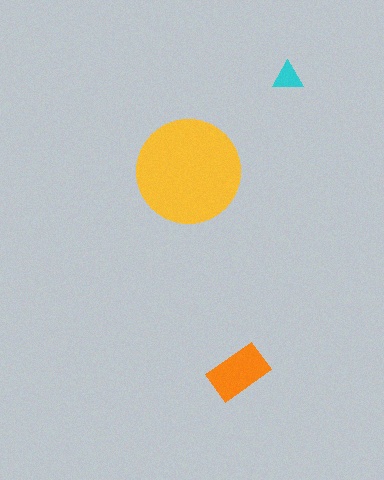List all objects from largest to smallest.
The yellow circle, the orange rectangle, the cyan triangle.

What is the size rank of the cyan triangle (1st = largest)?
3rd.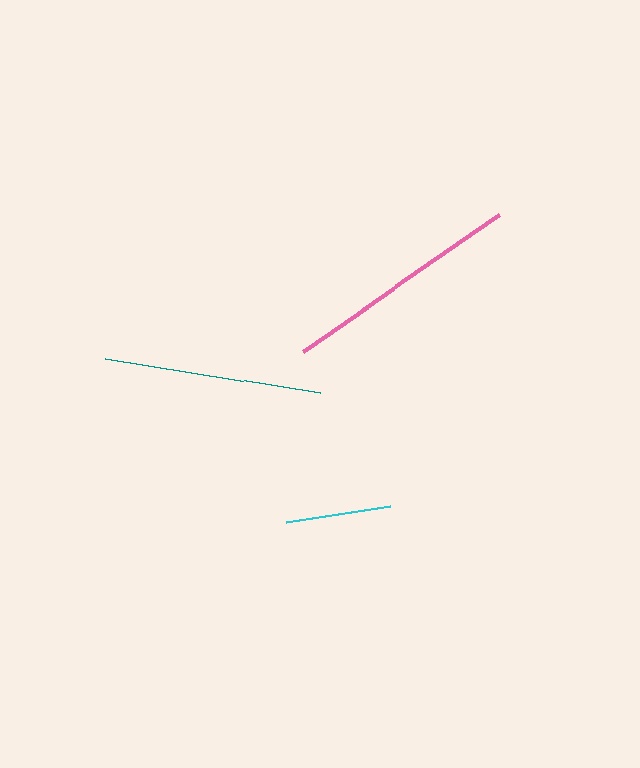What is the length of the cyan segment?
The cyan segment is approximately 105 pixels long.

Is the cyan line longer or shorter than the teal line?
The teal line is longer than the cyan line.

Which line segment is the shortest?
The cyan line is the shortest at approximately 105 pixels.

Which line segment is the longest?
The pink line is the longest at approximately 239 pixels.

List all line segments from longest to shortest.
From longest to shortest: pink, teal, cyan.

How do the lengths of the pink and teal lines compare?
The pink and teal lines are approximately the same length.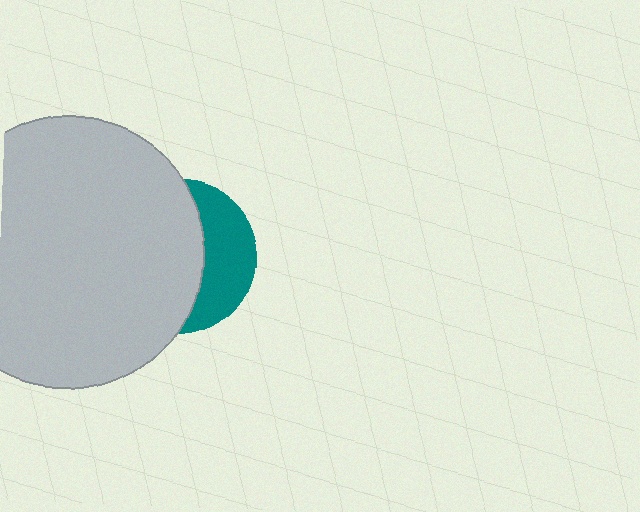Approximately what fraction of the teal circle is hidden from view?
Roughly 65% of the teal circle is hidden behind the light gray circle.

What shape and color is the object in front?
The object in front is a light gray circle.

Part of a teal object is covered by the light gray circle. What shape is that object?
It is a circle.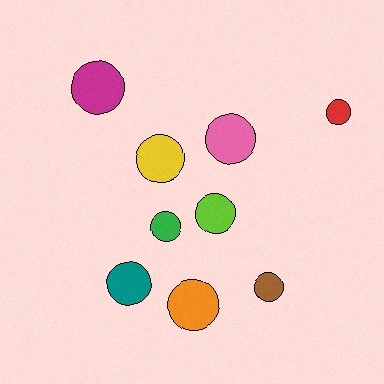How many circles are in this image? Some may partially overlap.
There are 9 circles.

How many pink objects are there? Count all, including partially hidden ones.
There is 1 pink object.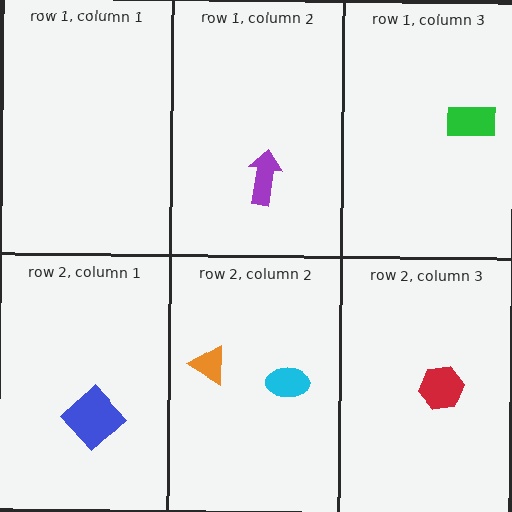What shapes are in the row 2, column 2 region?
The orange triangle, the cyan ellipse.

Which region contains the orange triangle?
The row 2, column 2 region.